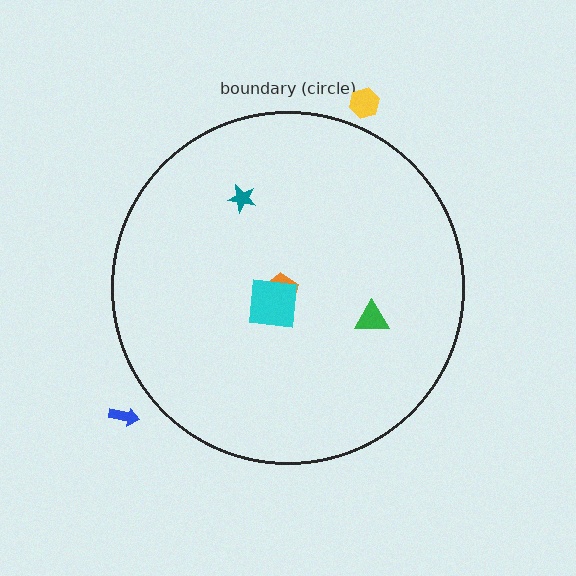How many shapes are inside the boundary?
4 inside, 2 outside.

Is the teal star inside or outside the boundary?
Inside.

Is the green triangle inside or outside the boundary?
Inside.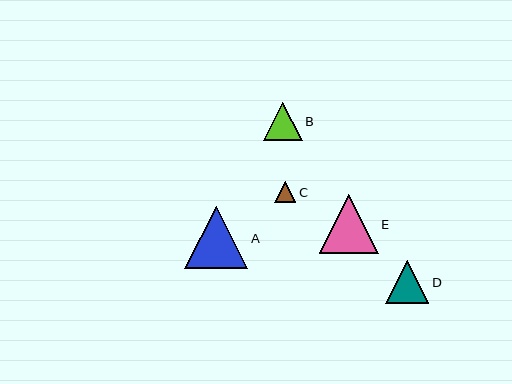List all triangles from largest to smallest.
From largest to smallest: A, E, D, B, C.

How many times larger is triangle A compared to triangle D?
Triangle A is approximately 1.5 times the size of triangle D.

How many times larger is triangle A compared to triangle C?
Triangle A is approximately 3.0 times the size of triangle C.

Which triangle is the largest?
Triangle A is the largest with a size of approximately 63 pixels.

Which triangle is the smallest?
Triangle C is the smallest with a size of approximately 21 pixels.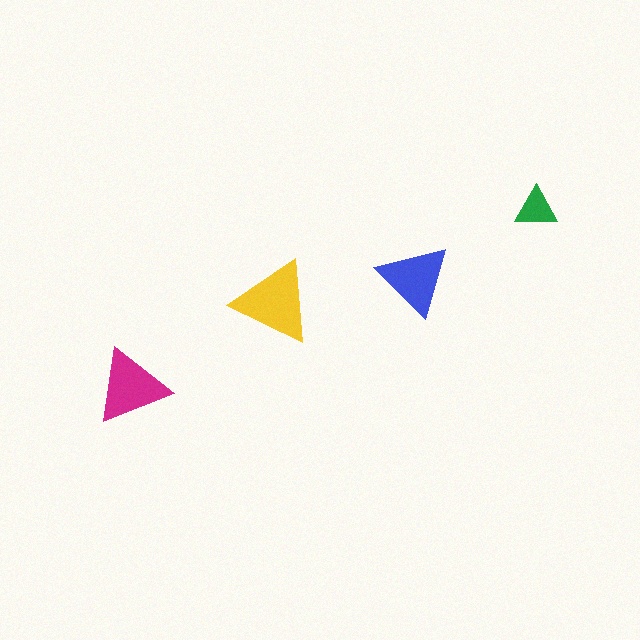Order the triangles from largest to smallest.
the yellow one, the magenta one, the blue one, the green one.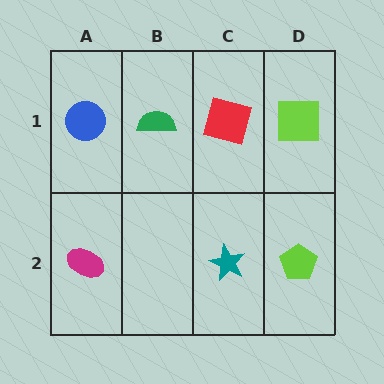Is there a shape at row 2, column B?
No, that cell is empty.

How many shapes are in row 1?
4 shapes.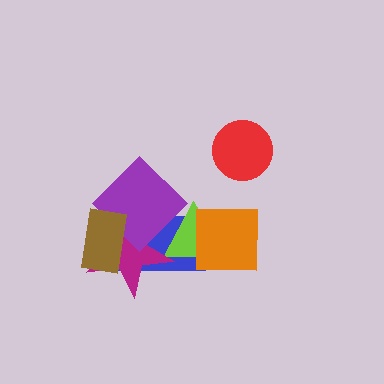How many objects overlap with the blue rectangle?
5 objects overlap with the blue rectangle.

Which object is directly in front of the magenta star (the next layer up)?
The purple diamond is directly in front of the magenta star.